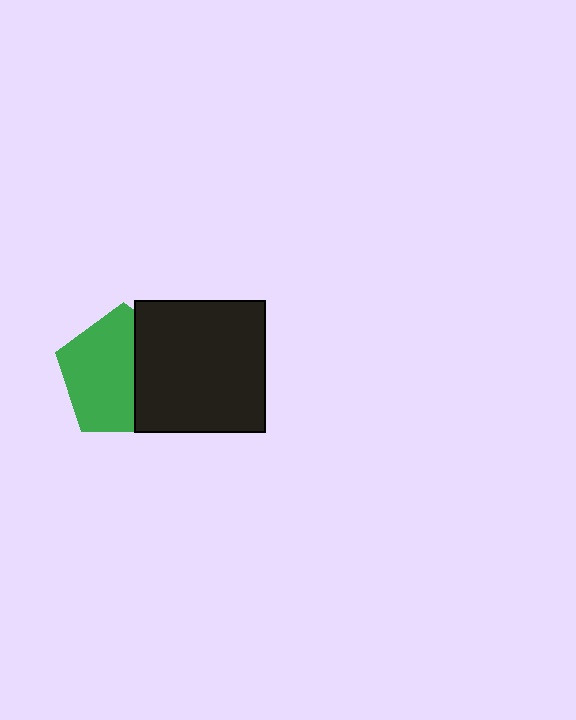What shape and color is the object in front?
The object in front is a black square.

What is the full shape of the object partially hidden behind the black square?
The partially hidden object is a green pentagon.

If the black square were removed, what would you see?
You would see the complete green pentagon.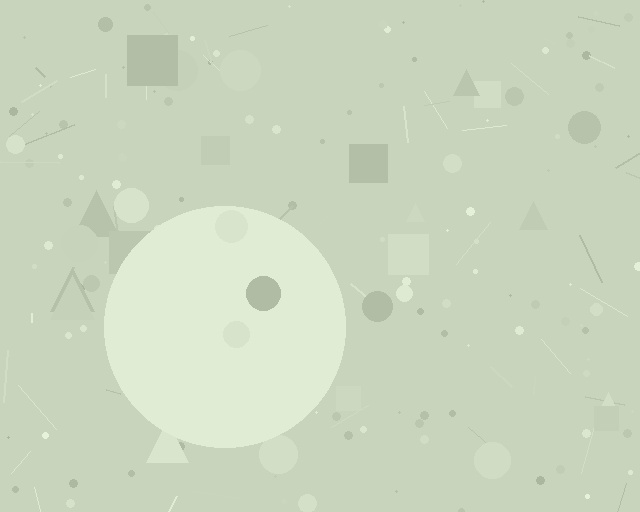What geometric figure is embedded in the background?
A circle is embedded in the background.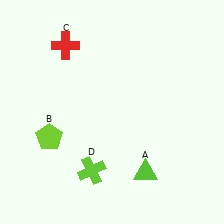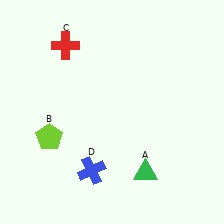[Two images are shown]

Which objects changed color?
A changed from lime to green. D changed from lime to blue.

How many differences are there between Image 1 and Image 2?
There are 2 differences between the two images.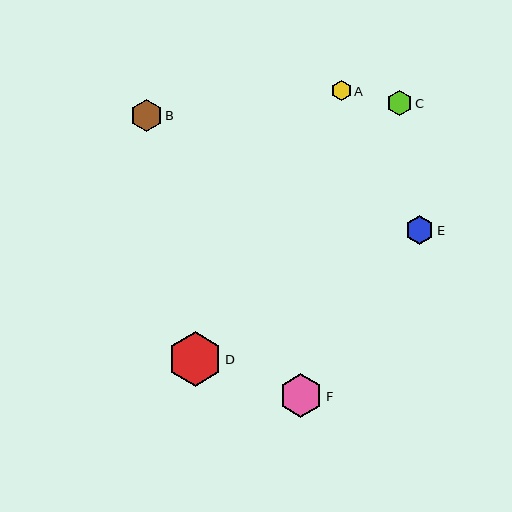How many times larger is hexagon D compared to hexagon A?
Hexagon D is approximately 2.7 times the size of hexagon A.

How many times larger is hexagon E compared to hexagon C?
Hexagon E is approximately 1.1 times the size of hexagon C.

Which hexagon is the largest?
Hexagon D is the largest with a size of approximately 54 pixels.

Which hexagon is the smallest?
Hexagon A is the smallest with a size of approximately 20 pixels.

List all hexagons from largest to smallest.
From largest to smallest: D, F, B, E, C, A.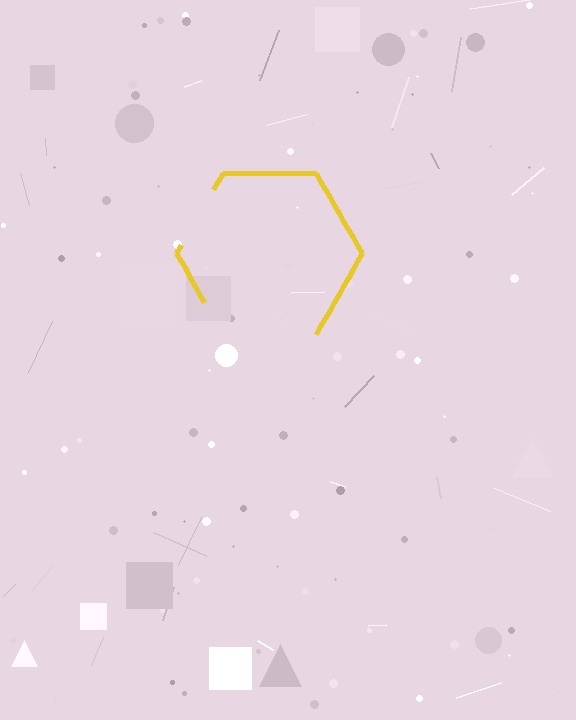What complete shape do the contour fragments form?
The contour fragments form a hexagon.